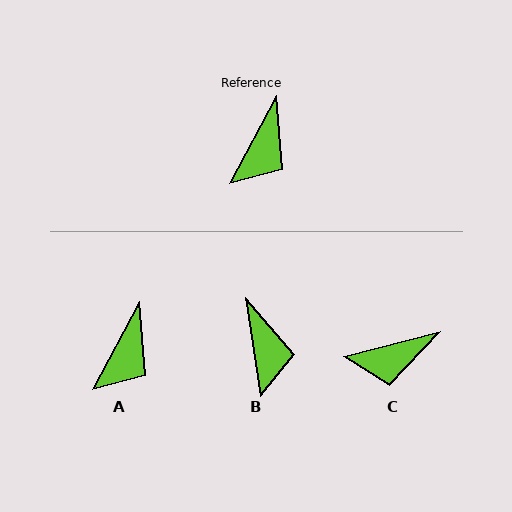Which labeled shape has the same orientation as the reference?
A.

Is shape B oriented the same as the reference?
No, it is off by about 36 degrees.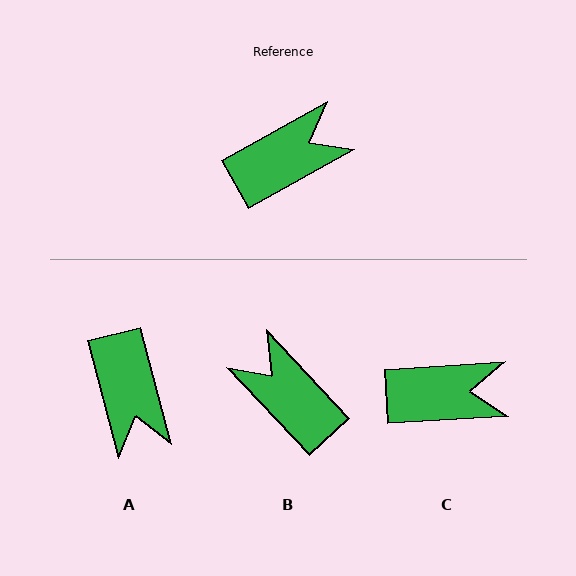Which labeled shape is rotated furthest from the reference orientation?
A, about 105 degrees away.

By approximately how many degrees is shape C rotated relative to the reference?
Approximately 26 degrees clockwise.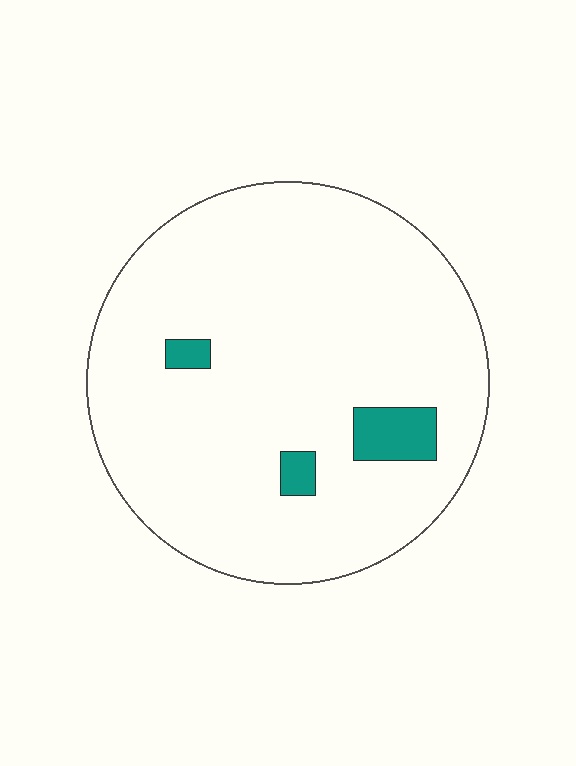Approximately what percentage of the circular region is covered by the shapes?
Approximately 5%.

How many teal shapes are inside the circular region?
3.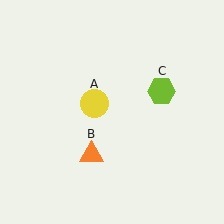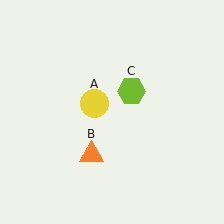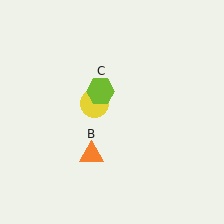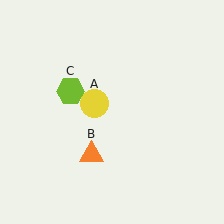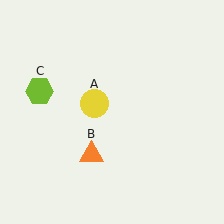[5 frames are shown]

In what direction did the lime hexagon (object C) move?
The lime hexagon (object C) moved left.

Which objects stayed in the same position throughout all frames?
Yellow circle (object A) and orange triangle (object B) remained stationary.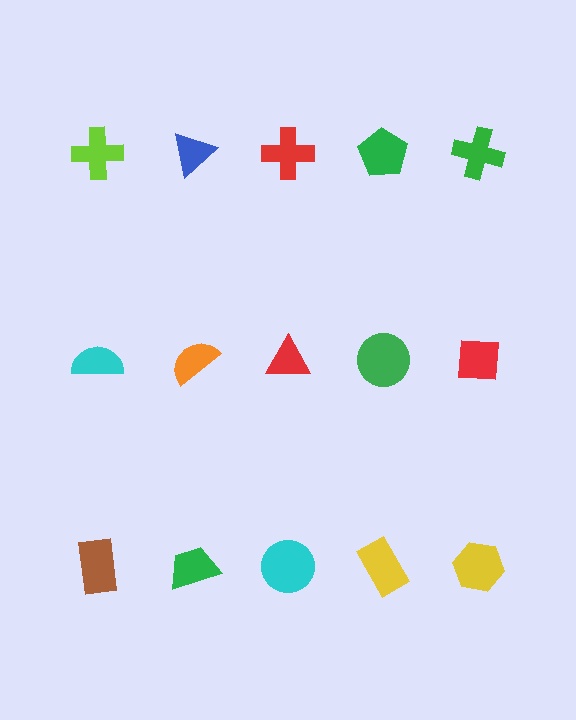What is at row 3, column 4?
A yellow rectangle.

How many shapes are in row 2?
5 shapes.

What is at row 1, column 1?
A lime cross.